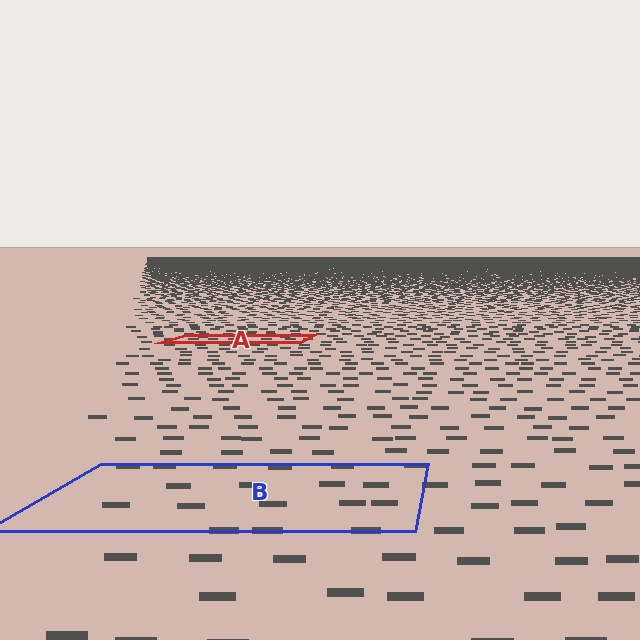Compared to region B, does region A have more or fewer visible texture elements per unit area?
Region A has more texture elements per unit area — they are packed more densely because it is farther away.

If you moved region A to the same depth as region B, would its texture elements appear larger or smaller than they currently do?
They would appear larger. At a closer depth, the same texture elements are projected at a bigger on-screen size.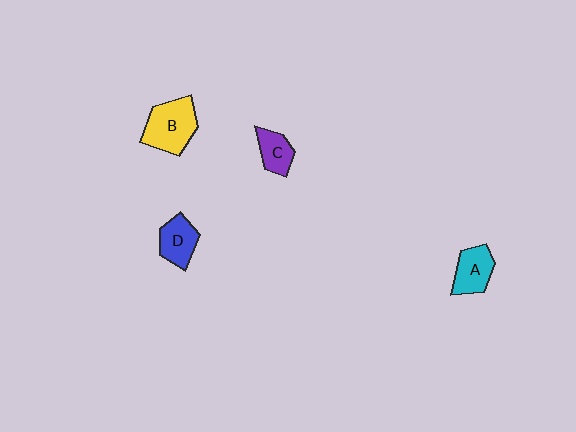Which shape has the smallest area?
Shape C (purple).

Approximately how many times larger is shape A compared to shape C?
Approximately 1.3 times.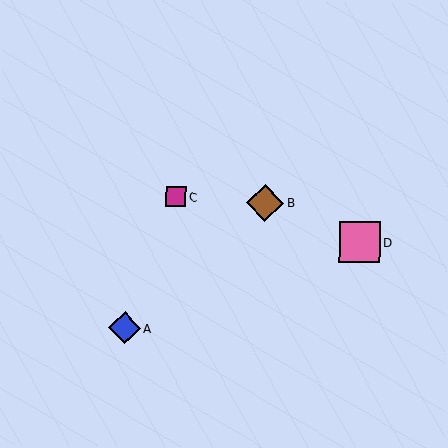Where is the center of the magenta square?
The center of the magenta square is at (176, 197).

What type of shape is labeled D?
Shape D is a pink square.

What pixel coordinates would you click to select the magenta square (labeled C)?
Click at (176, 197) to select the magenta square C.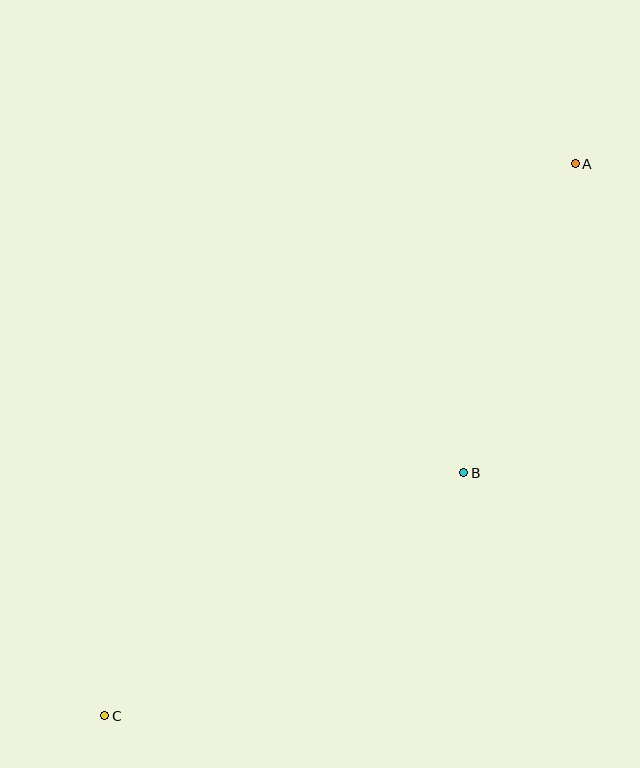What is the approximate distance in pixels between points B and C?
The distance between B and C is approximately 433 pixels.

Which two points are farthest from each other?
Points A and C are farthest from each other.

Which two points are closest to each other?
Points A and B are closest to each other.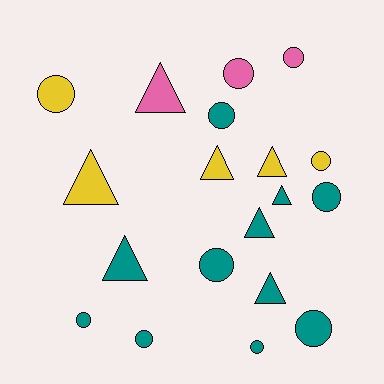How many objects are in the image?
There are 19 objects.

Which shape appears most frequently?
Circle, with 11 objects.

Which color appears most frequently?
Teal, with 11 objects.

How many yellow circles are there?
There are 2 yellow circles.